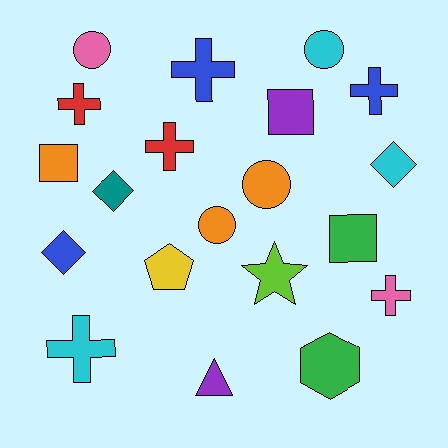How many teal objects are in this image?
There is 1 teal object.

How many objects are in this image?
There are 20 objects.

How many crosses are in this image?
There are 6 crosses.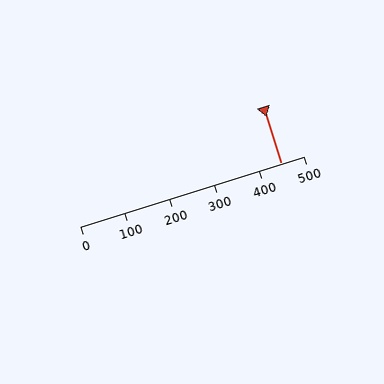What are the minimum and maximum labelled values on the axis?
The axis runs from 0 to 500.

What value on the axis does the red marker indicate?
The marker indicates approximately 450.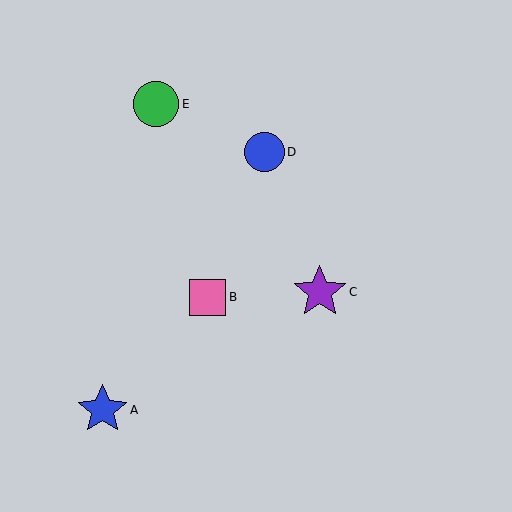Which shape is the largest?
The purple star (labeled C) is the largest.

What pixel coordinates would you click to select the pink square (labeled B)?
Click at (208, 297) to select the pink square B.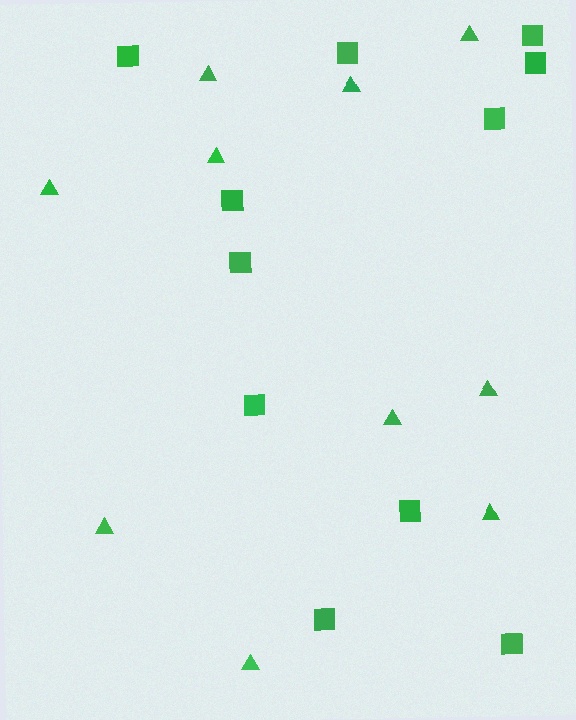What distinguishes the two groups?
There are 2 groups: one group of triangles (10) and one group of squares (11).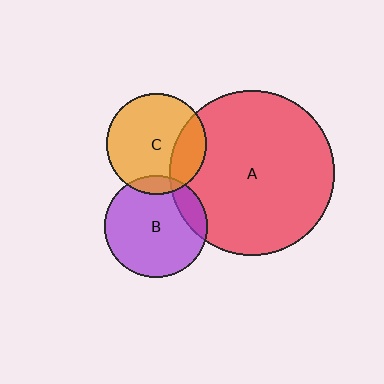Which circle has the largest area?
Circle A (red).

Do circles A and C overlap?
Yes.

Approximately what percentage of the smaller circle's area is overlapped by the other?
Approximately 25%.